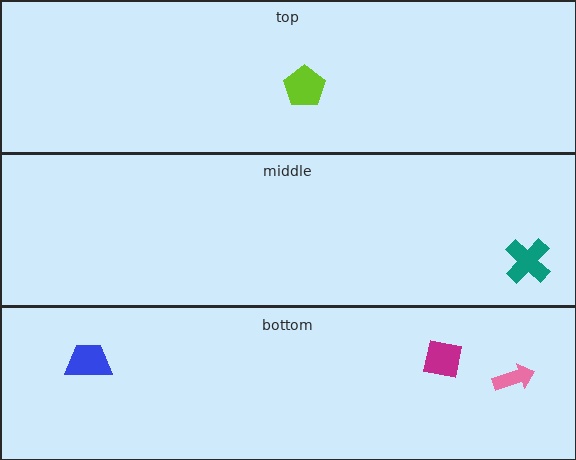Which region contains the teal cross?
The middle region.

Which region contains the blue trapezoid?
The bottom region.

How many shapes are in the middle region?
1.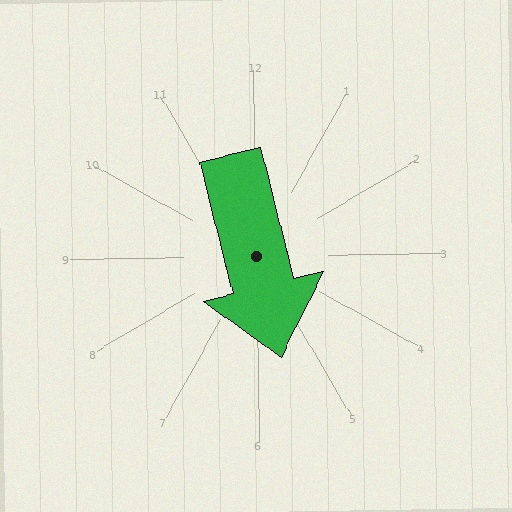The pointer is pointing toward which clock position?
Roughly 6 o'clock.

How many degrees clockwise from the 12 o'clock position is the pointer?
Approximately 167 degrees.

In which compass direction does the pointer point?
South.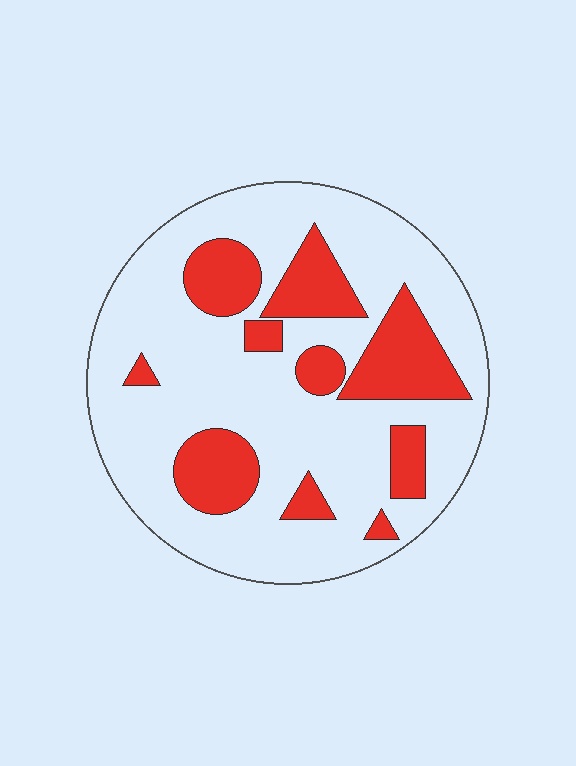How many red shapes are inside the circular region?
10.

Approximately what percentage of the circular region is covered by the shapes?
Approximately 25%.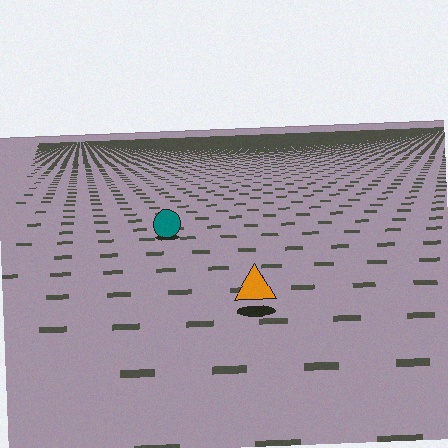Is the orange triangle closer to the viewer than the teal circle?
Yes. The orange triangle is closer — you can tell from the texture gradient: the ground texture is coarser near it.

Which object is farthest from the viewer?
The teal circle is farthest from the viewer. It appears smaller and the ground texture around it is denser.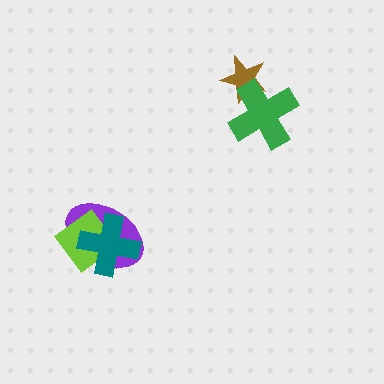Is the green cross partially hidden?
No, no other shape covers it.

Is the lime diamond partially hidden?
Yes, it is partially covered by another shape.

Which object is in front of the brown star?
The green cross is in front of the brown star.